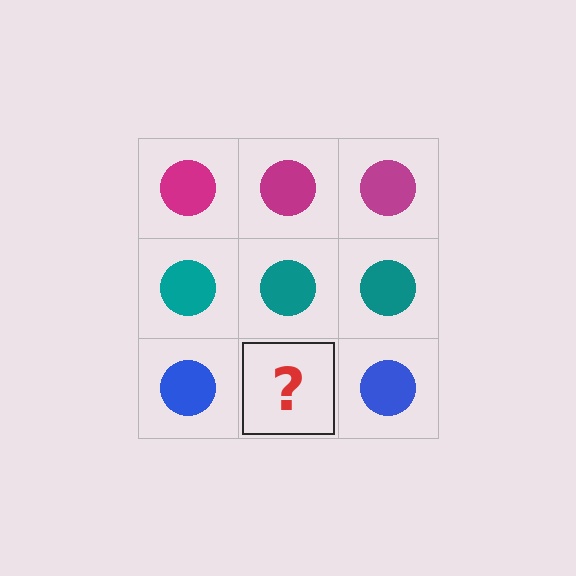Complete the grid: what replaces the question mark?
The question mark should be replaced with a blue circle.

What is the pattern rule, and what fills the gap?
The rule is that each row has a consistent color. The gap should be filled with a blue circle.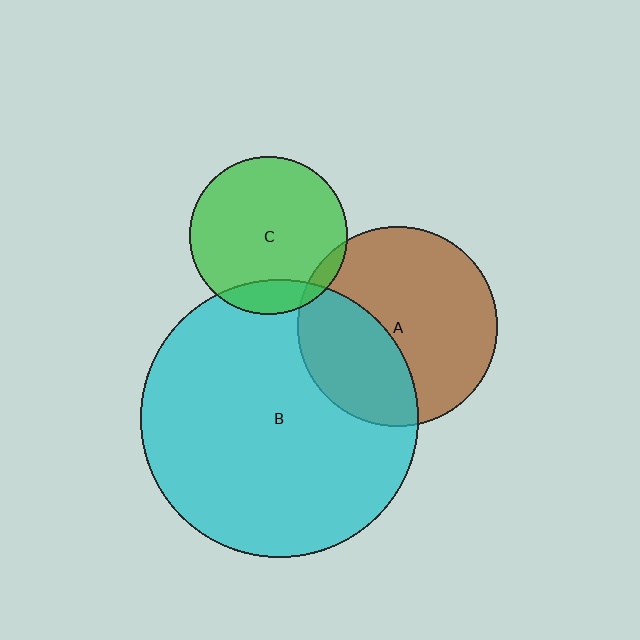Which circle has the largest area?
Circle B (cyan).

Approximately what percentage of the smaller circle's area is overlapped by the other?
Approximately 5%.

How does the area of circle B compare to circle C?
Approximately 3.1 times.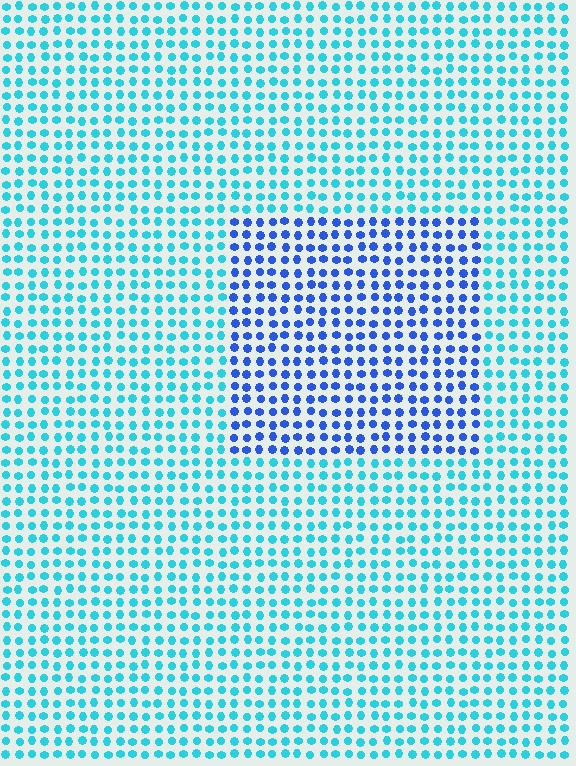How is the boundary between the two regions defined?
The boundary is defined purely by a slight shift in hue (about 41 degrees). Spacing, size, and orientation are identical on both sides.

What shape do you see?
I see a rectangle.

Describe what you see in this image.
The image is filled with small cyan elements in a uniform arrangement. A rectangle-shaped region is visible where the elements are tinted to a slightly different hue, forming a subtle color boundary.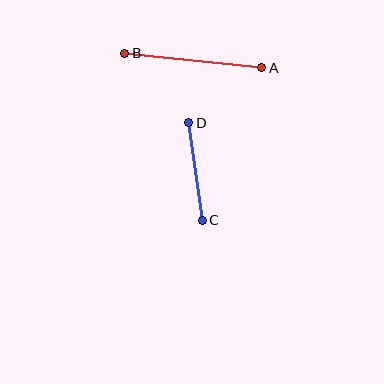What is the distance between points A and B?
The distance is approximately 138 pixels.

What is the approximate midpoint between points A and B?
The midpoint is at approximately (193, 60) pixels.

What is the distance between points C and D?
The distance is approximately 99 pixels.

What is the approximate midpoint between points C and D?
The midpoint is at approximately (195, 172) pixels.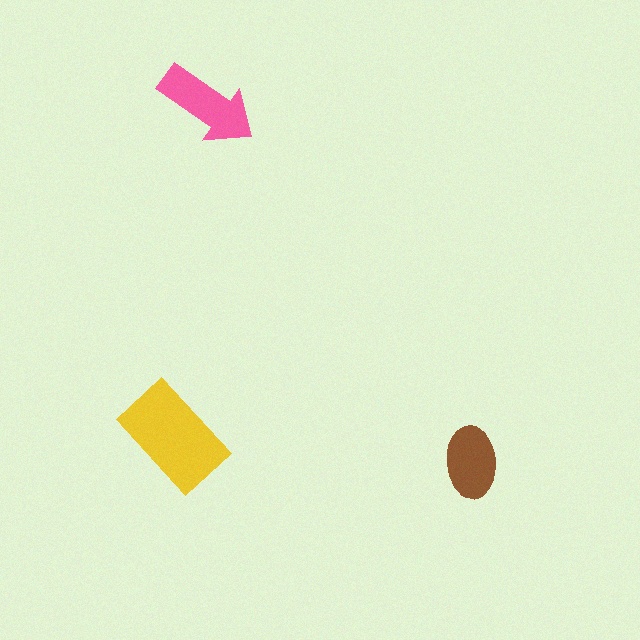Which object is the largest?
The yellow rectangle.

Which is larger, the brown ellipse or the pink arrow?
The pink arrow.